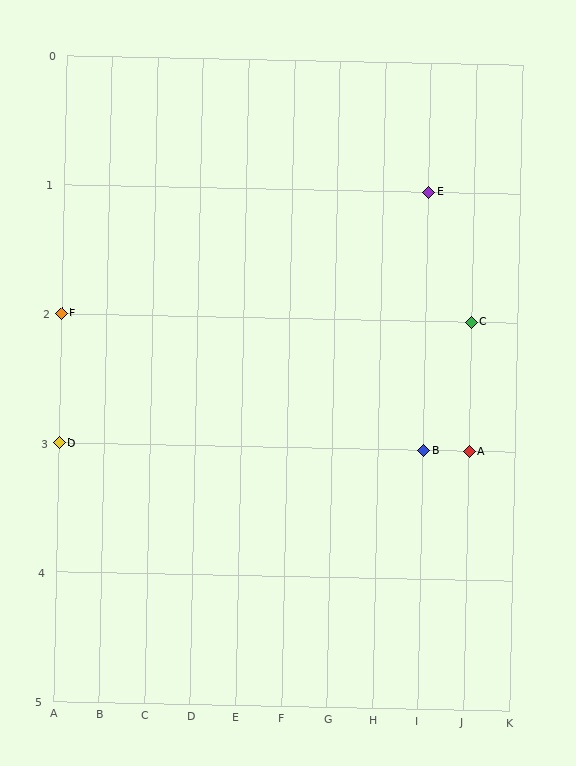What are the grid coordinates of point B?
Point B is at grid coordinates (I, 3).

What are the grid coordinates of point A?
Point A is at grid coordinates (J, 3).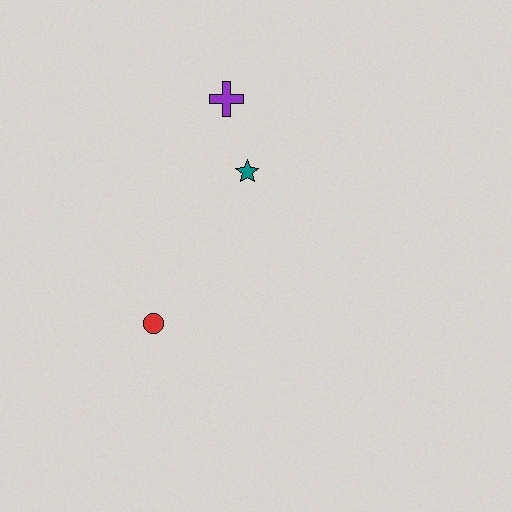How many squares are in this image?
There are no squares.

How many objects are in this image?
There are 3 objects.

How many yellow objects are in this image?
There are no yellow objects.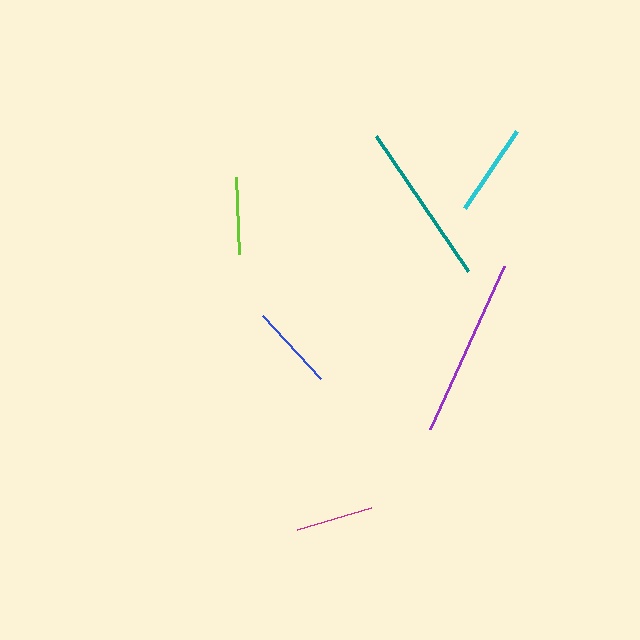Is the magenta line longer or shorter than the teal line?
The teal line is longer than the magenta line.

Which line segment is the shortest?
The magenta line is the shortest at approximately 77 pixels.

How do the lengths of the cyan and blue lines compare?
The cyan and blue lines are approximately the same length.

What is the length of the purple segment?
The purple segment is approximately 179 pixels long.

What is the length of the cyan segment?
The cyan segment is approximately 93 pixels long.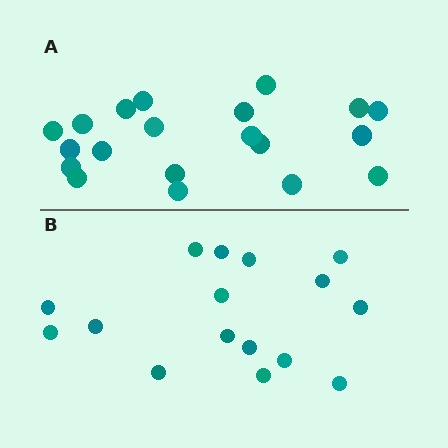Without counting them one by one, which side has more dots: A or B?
Region A (the top region) has more dots.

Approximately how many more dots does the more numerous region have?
Region A has about 4 more dots than region B.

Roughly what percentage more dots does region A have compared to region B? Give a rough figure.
About 25% more.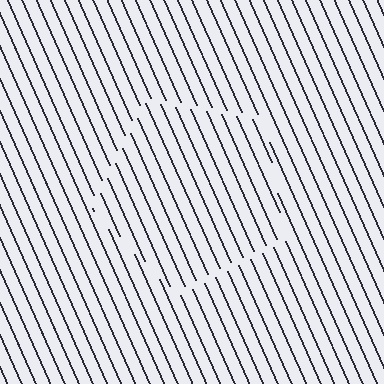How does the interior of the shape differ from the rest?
The interior of the shape contains the same grating, shifted by half a period — the contour is defined by the phase discontinuity where line-ends from the inner and outer gratings abut.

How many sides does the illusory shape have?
5 sides — the line-ends trace a pentagon.